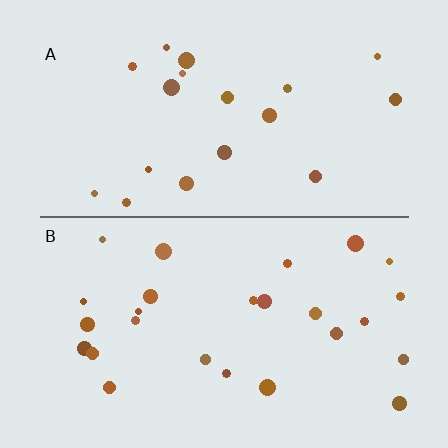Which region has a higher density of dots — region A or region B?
B (the bottom).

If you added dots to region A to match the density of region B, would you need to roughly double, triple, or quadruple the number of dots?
Approximately double.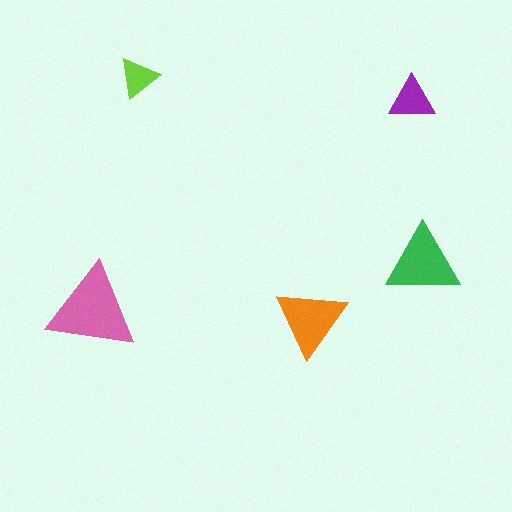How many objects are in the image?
There are 5 objects in the image.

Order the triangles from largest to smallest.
the pink one, the green one, the orange one, the purple one, the lime one.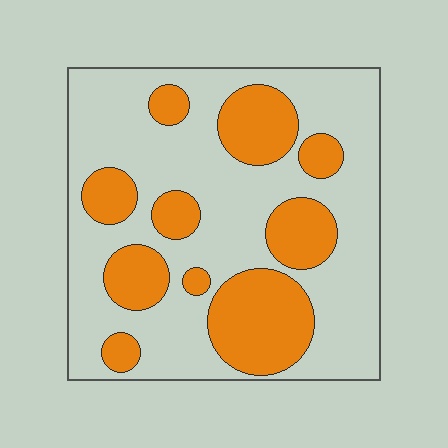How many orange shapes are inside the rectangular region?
10.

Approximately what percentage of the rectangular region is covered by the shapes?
Approximately 30%.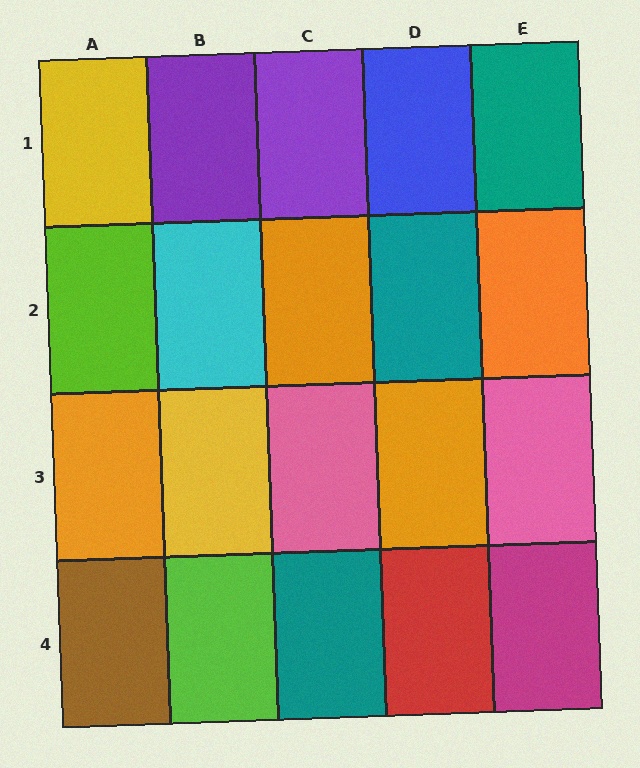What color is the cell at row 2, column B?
Cyan.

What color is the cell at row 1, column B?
Purple.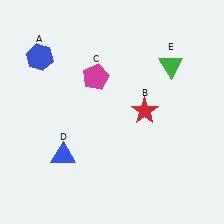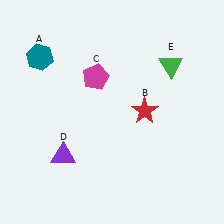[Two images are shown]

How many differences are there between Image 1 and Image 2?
There are 2 differences between the two images.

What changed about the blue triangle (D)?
In Image 1, D is blue. In Image 2, it changed to purple.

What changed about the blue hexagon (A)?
In Image 1, A is blue. In Image 2, it changed to teal.